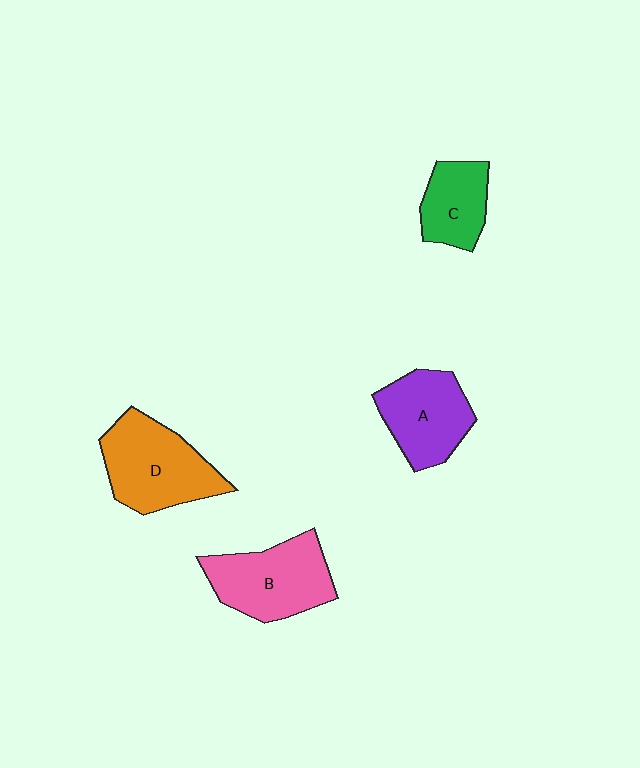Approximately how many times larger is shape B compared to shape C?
Approximately 1.6 times.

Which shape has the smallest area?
Shape C (green).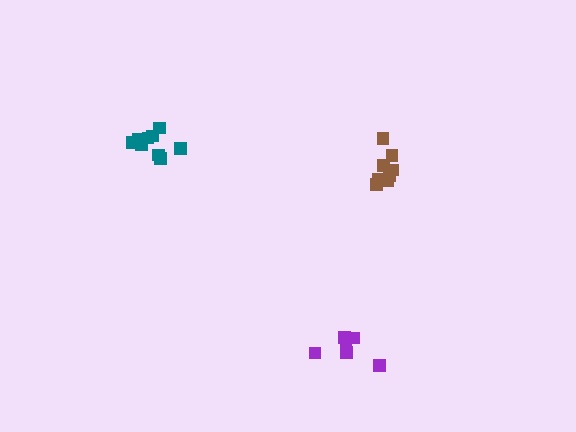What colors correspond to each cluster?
The clusters are colored: purple, teal, brown.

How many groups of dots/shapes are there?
There are 3 groups.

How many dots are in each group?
Group 1: 6 dots, Group 2: 9 dots, Group 3: 8 dots (23 total).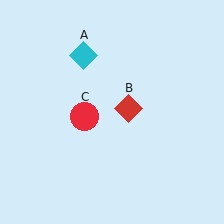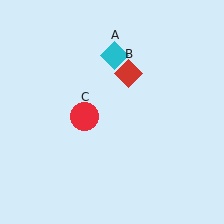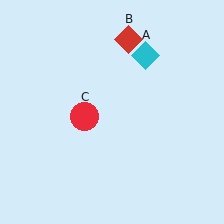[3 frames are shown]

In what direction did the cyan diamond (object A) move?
The cyan diamond (object A) moved right.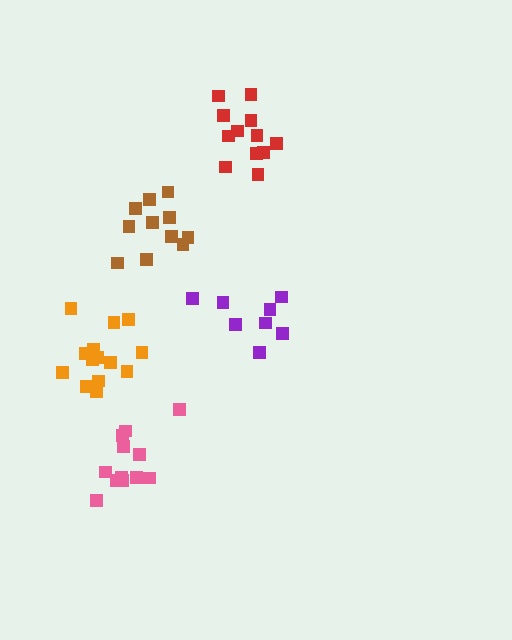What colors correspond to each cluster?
The clusters are colored: red, pink, purple, brown, orange.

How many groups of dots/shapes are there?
There are 5 groups.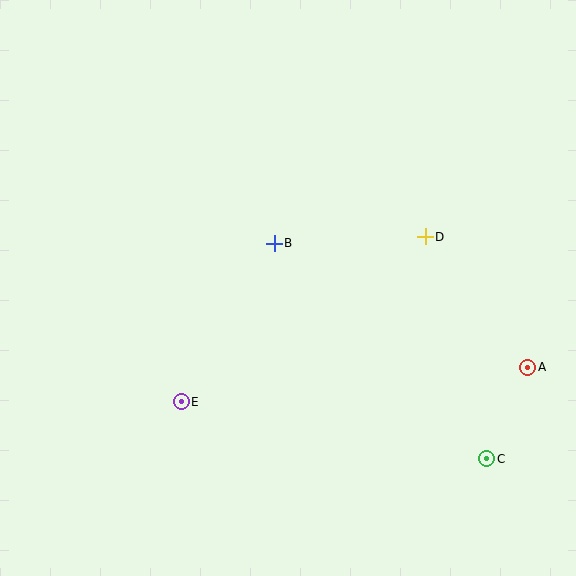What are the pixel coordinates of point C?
Point C is at (487, 459).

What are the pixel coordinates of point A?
Point A is at (528, 367).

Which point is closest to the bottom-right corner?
Point C is closest to the bottom-right corner.